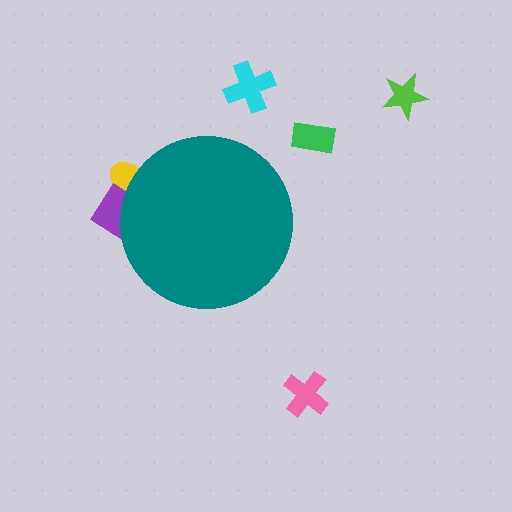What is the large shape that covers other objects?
A teal circle.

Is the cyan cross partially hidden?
No, the cyan cross is fully visible.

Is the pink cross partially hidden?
No, the pink cross is fully visible.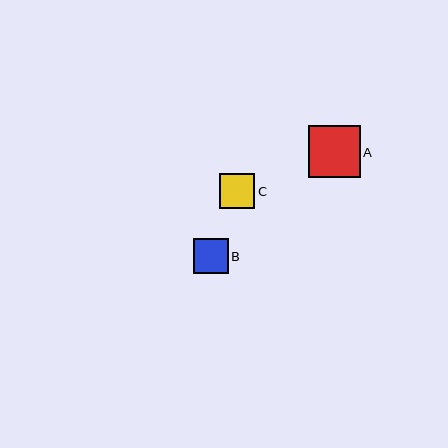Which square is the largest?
Square A is the largest with a size of approximately 52 pixels.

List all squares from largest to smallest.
From largest to smallest: A, C, B.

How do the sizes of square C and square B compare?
Square C and square B are approximately the same size.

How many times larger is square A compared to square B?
Square A is approximately 1.5 times the size of square B.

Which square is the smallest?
Square B is the smallest with a size of approximately 35 pixels.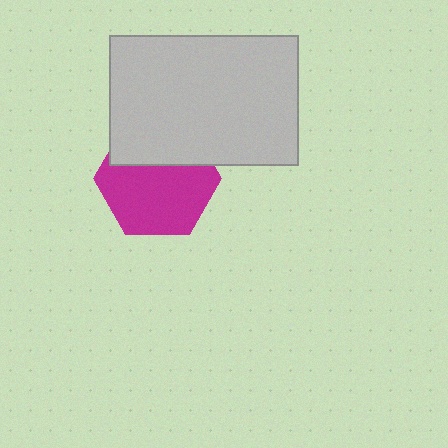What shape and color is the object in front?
The object in front is a light gray rectangle.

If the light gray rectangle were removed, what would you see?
You would see the complete magenta hexagon.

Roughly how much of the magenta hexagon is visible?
Most of it is visible (roughly 66%).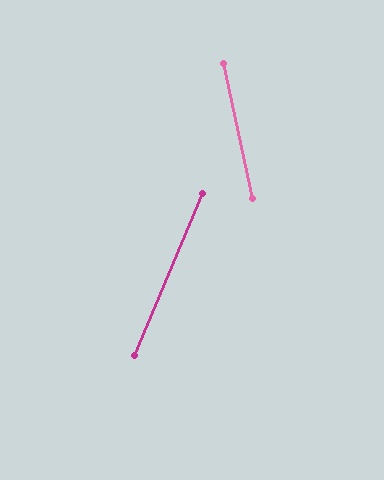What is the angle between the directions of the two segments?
Approximately 35 degrees.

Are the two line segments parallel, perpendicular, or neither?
Neither parallel nor perpendicular — they differ by about 35°.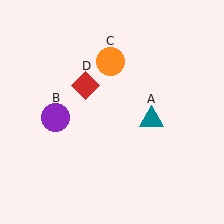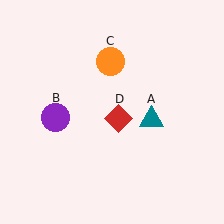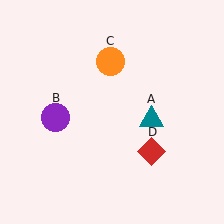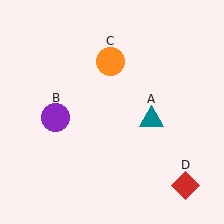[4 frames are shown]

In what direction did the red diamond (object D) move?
The red diamond (object D) moved down and to the right.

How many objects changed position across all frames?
1 object changed position: red diamond (object D).